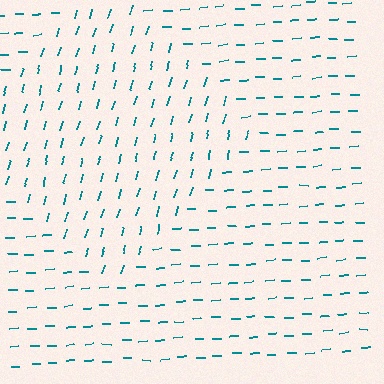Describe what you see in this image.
The image is filled with small teal line segments. A diamond region in the image has lines oriented differently from the surrounding lines, creating a visible texture boundary.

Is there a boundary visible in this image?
Yes, there is a texture boundary formed by a change in line orientation.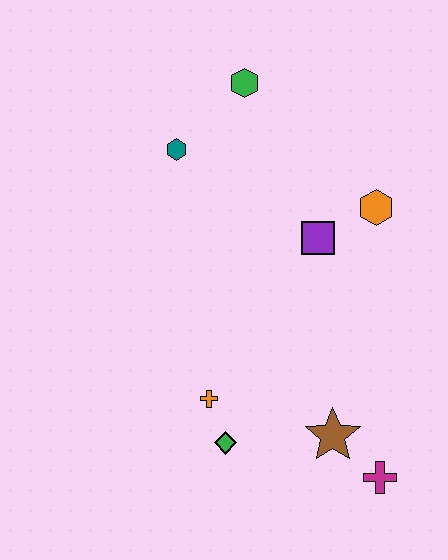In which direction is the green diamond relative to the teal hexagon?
The green diamond is below the teal hexagon.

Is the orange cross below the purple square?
Yes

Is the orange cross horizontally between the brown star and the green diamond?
No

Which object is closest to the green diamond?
The orange cross is closest to the green diamond.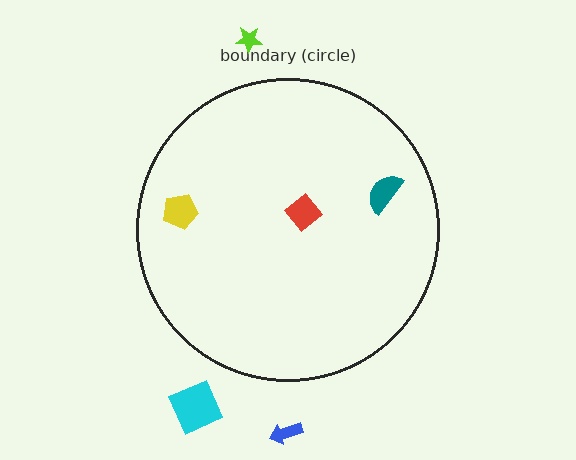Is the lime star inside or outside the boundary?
Outside.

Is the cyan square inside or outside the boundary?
Outside.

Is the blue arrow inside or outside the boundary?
Outside.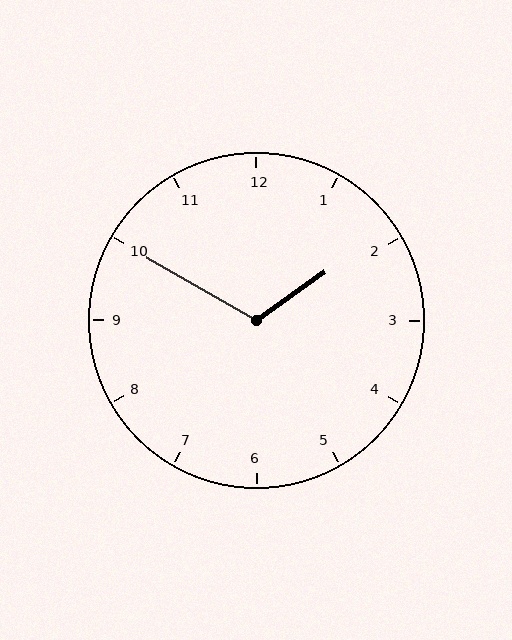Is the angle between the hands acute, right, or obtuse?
It is obtuse.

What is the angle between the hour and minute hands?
Approximately 115 degrees.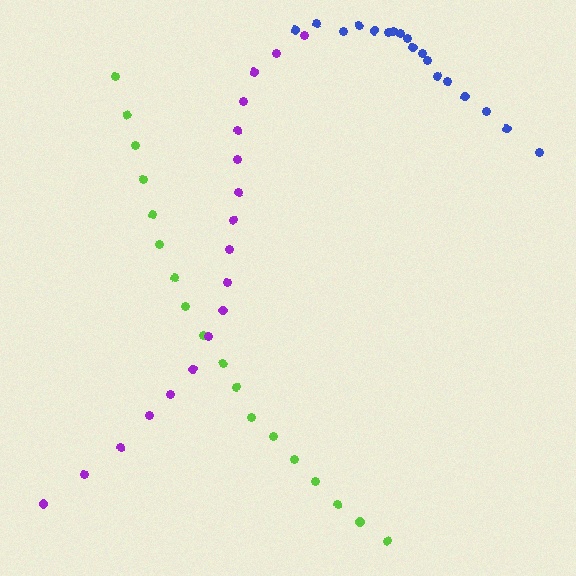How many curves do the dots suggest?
There are 3 distinct paths.